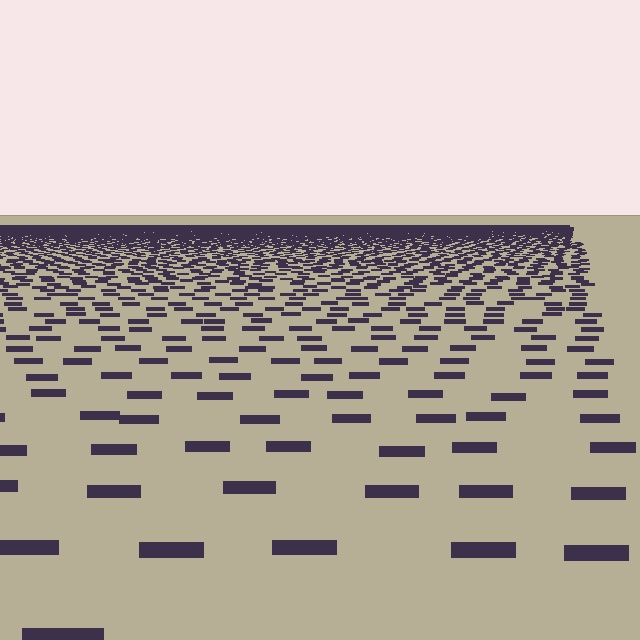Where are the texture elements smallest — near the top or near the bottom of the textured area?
Near the top.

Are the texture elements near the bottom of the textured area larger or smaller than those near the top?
Larger. Near the bottom, elements are closer to the viewer and appear at a bigger on-screen size.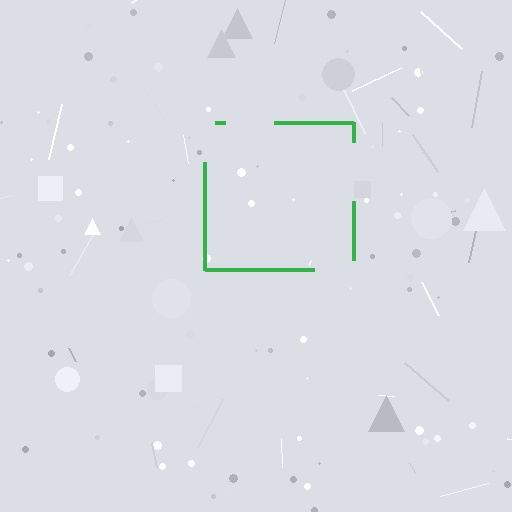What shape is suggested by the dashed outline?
The dashed outline suggests a square.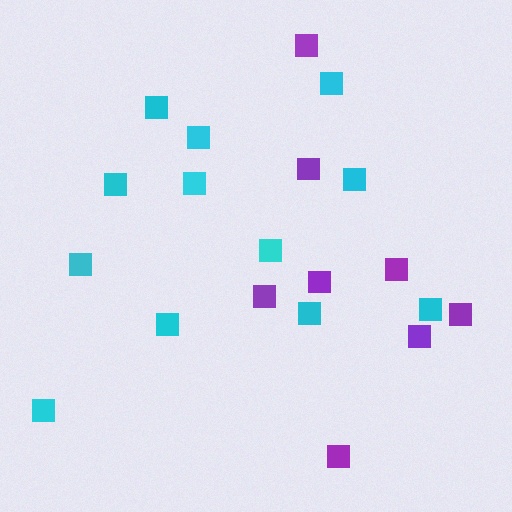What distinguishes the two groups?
There are 2 groups: one group of cyan squares (12) and one group of purple squares (8).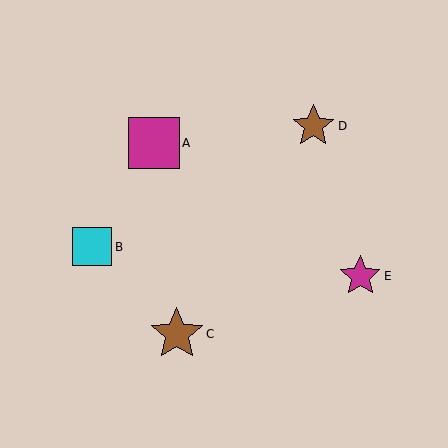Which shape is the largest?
The brown star (labeled C) is the largest.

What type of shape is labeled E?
Shape E is a magenta star.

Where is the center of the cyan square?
The center of the cyan square is at (92, 247).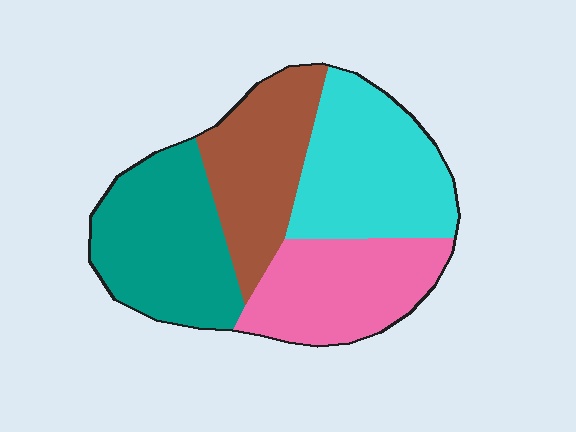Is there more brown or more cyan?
Cyan.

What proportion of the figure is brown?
Brown takes up about one fifth (1/5) of the figure.